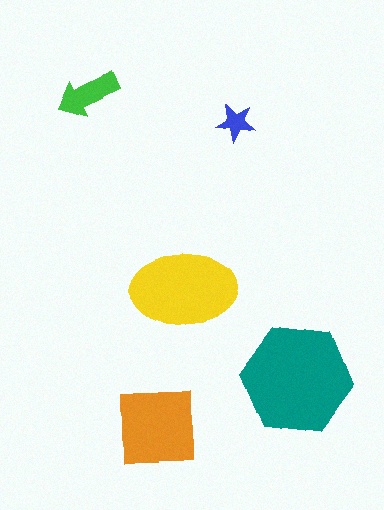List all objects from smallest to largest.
The blue star, the green arrow, the orange square, the yellow ellipse, the teal hexagon.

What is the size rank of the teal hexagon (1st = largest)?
1st.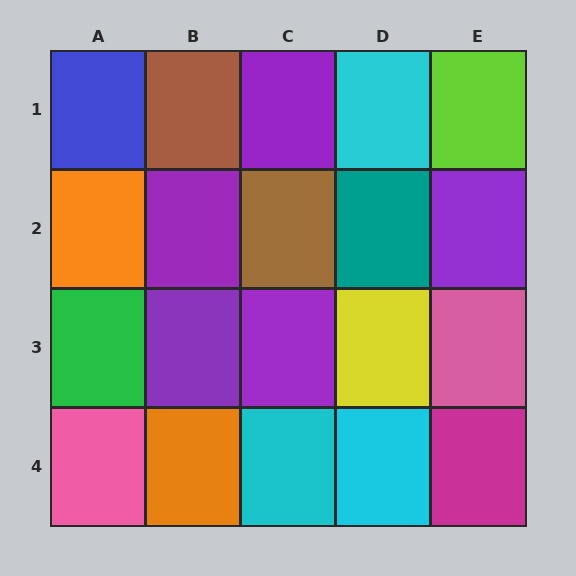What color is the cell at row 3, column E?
Pink.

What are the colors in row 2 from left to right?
Orange, purple, brown, teal, purple.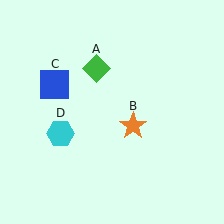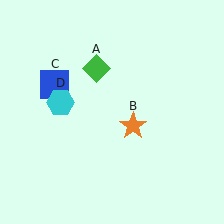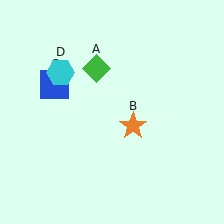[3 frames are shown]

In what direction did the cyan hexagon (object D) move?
The cyan hexagon (object D) moved up.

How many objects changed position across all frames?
1 object changed position: cyan hexagon (object D).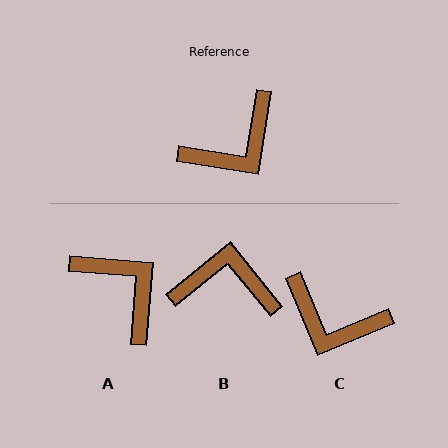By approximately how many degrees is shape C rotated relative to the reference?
Approximately 58 degrees clockwise.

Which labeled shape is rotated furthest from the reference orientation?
B, about 138 degrees away.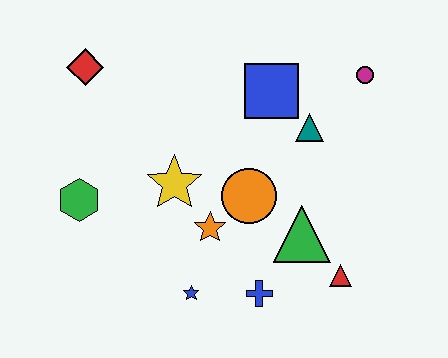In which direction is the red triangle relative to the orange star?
The red triangle is to the right of the orange star.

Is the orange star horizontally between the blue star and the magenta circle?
Yes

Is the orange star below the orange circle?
Yes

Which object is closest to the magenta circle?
The teal triangle is closest to the magenta circle.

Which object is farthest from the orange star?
The magenta circle is farthest from the orange star.